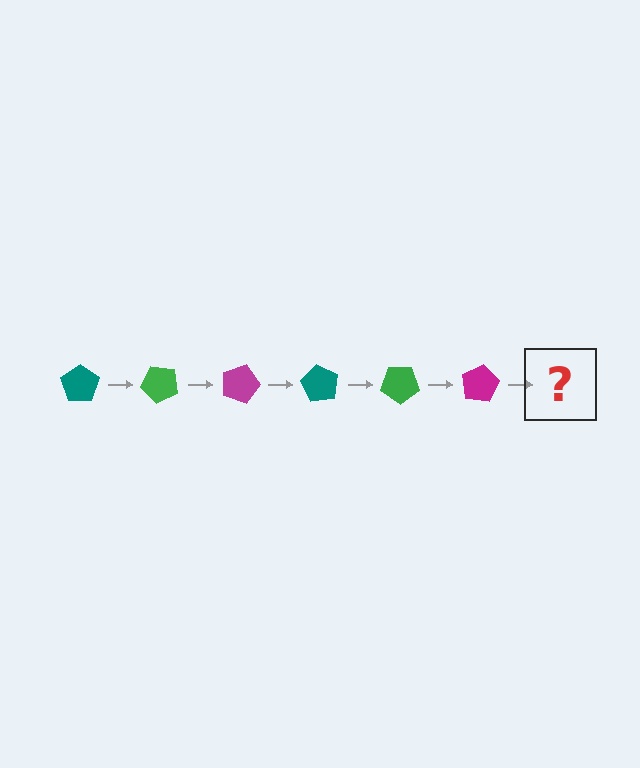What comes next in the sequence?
The next element should be a teal pentagon, rotated 270 degrees from the start.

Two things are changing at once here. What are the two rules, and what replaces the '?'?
The two rules are that it rotates 45 degrees each step and the color cycles through teal, green, and magenta. The '?' should be a teal pentagon, rotated 270 degrees from the start.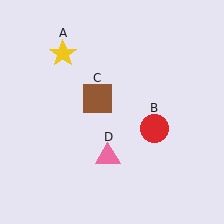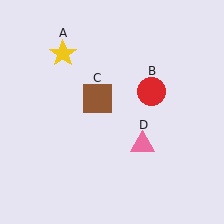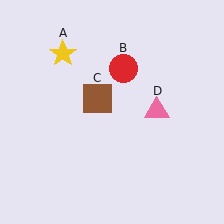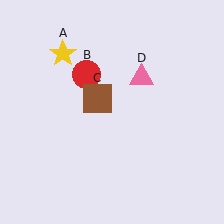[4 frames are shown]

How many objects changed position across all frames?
2 objects changed position: red circle (object B), pink triangle (object D).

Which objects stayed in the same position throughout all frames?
Yellow star (object A) and brown square (object C) remained stationary.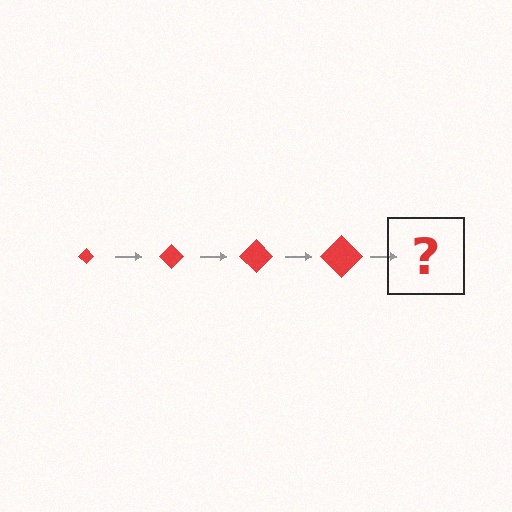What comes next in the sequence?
The next element should be a red diamond, larger than the previous one.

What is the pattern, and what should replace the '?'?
The pattern is that the diamond gets progressively larger each step. The '?' should be a red diamond, larger than the previous one.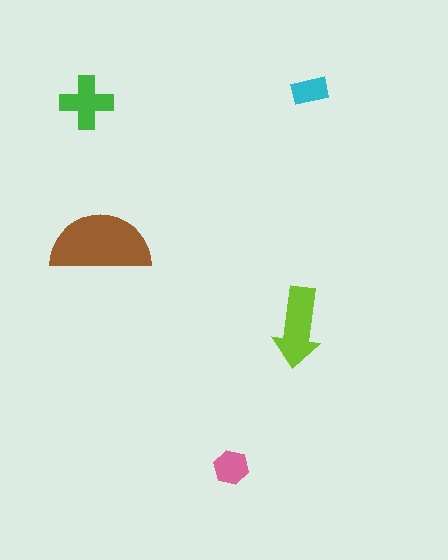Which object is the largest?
The brown semicircle.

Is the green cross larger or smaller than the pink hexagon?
Larger.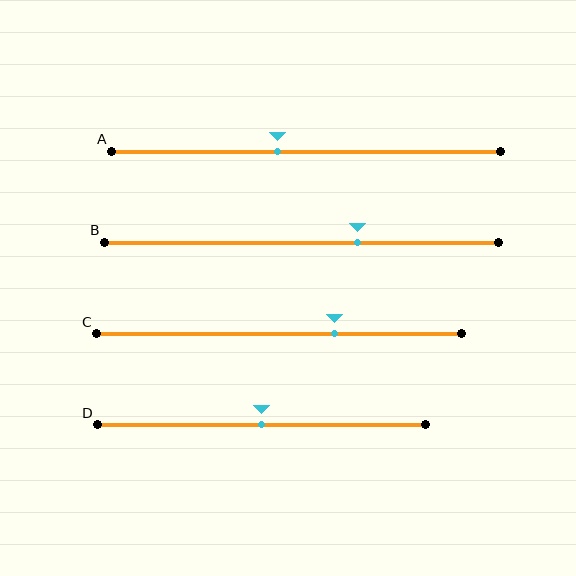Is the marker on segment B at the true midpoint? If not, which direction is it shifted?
No, the marker on segment B is shifted to the right by about 14% of the segment length.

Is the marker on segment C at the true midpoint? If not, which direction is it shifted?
No, the marker on segment C is shifted to the right by about 15% of the segment length.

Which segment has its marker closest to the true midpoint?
Segment D has its marker closest to the true midpoint.